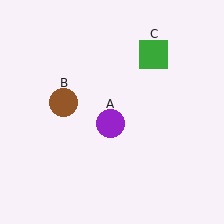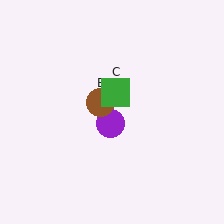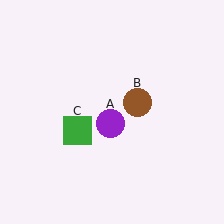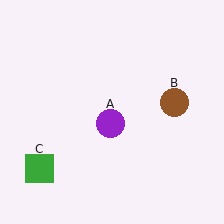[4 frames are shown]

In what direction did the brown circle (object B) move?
The brown circle (object B) moved right.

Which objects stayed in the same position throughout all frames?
Purple circle (object A) remained stationary.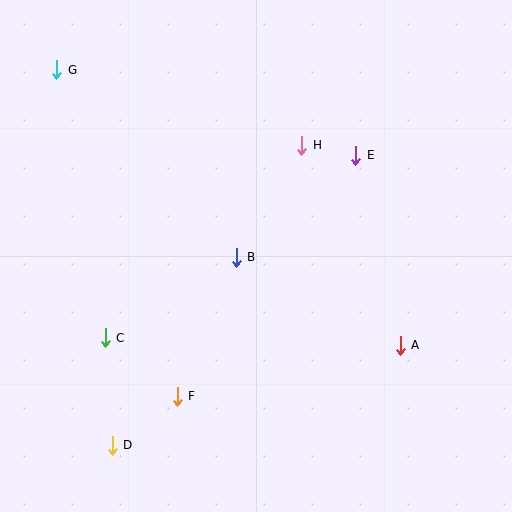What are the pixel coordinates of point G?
Point G is at (57, 70).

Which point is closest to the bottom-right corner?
Point A is closest to the bottom-right corner.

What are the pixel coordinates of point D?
Point D is at (112, 445).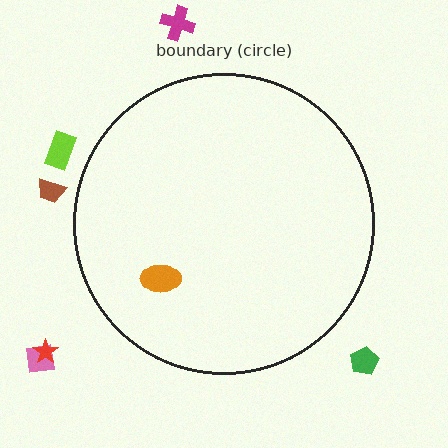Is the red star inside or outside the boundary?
Outside.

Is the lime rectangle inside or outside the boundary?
Outside.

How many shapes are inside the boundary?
1 inside, 6 outside.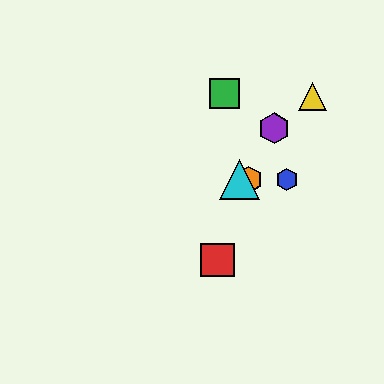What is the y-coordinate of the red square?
The red square is at y≈260.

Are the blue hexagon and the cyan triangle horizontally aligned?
Yes, both are at y≈180.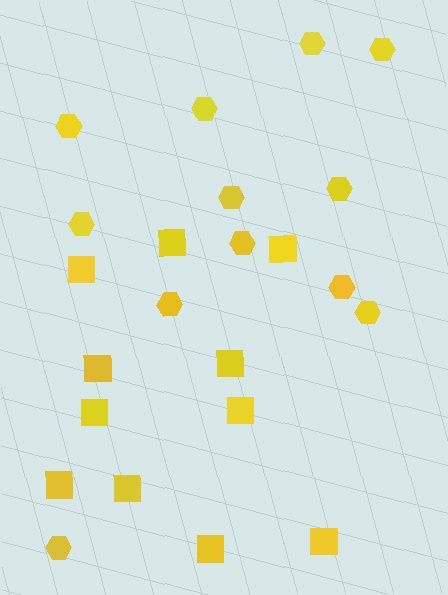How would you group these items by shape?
There are 2 groups: one group of squares (11) and one group of hexagons (12).